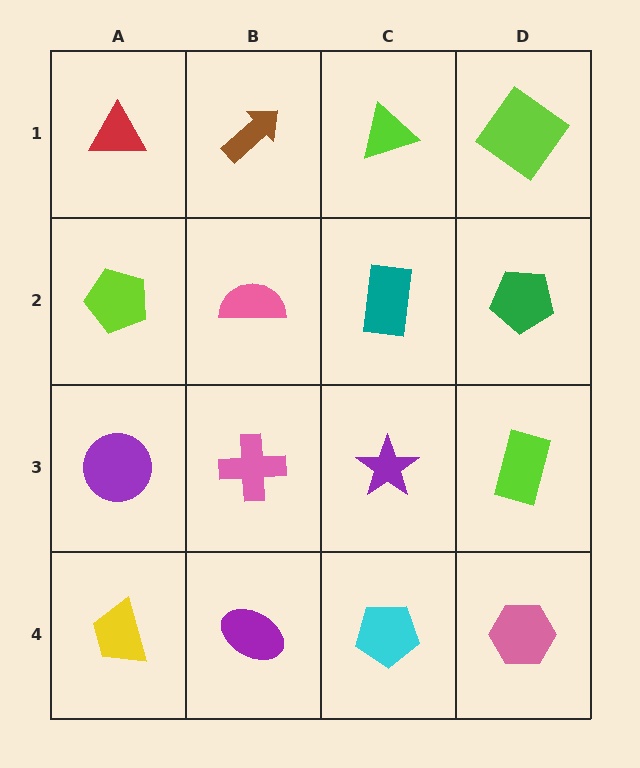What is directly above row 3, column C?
A teal rectangle.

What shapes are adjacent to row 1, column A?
A lime pentagon (row 2, column A), a brown arrow (row 1, column B).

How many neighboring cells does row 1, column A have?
2.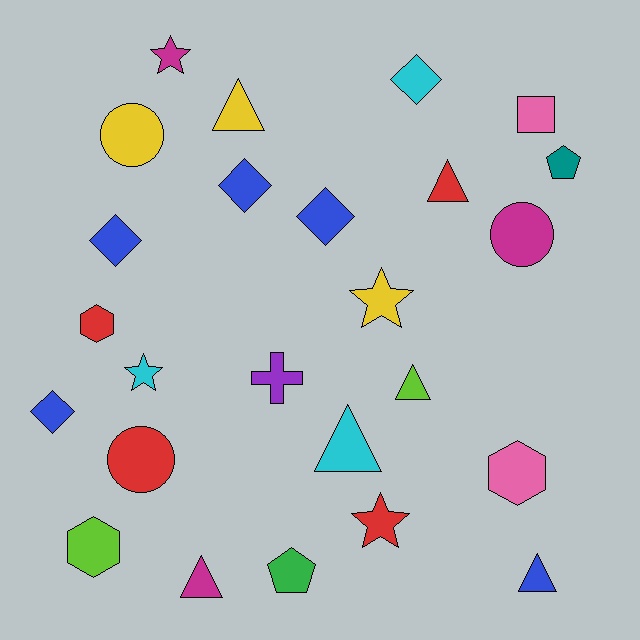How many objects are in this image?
There are 25 objects.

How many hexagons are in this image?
There are 3 hexagons.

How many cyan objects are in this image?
There are 3 cyan objects.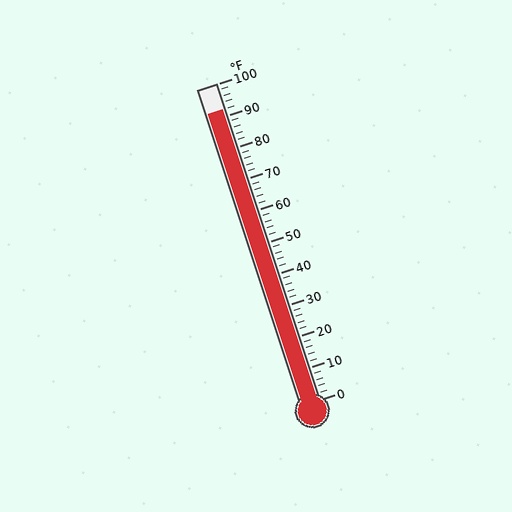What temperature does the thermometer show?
The thermometer shows approximately 92°F.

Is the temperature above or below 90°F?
The temperature is above 90°F.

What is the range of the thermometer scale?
The thermometer scale ranges from 0°F to 100°F.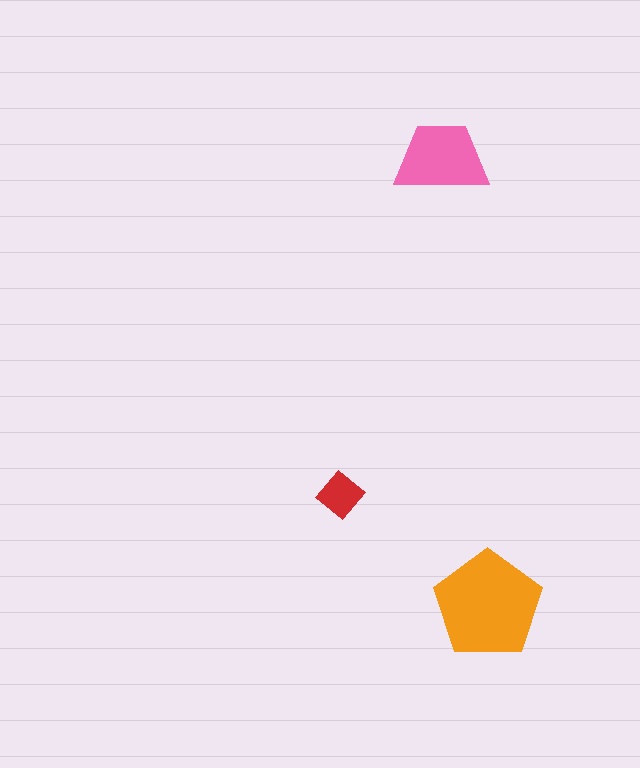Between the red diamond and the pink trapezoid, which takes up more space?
The pink trapezoid.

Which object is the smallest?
The red diamond.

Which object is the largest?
The orange pentagon.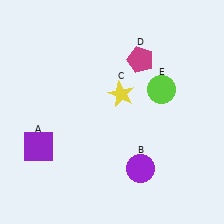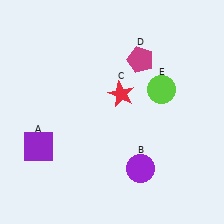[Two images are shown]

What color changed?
The star (C) changed from yellow in Image 1 to red in Image 2.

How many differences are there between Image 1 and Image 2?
There is 1 difference between the two images.